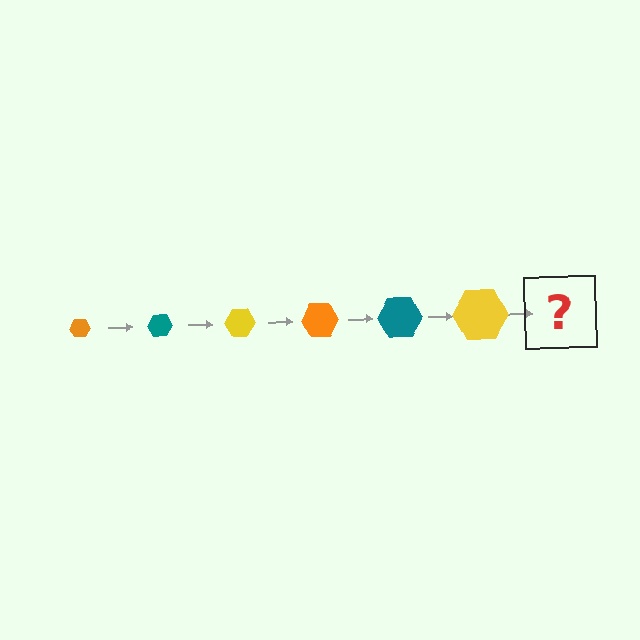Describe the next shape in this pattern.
It should be an orange hexagon, larger than the previous one.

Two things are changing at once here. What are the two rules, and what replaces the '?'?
The two rules are that the hexagon grows larger each step and the color cycles through orange, teal, and yellow. The '?' should be an orange hexagon, larger than the previous one.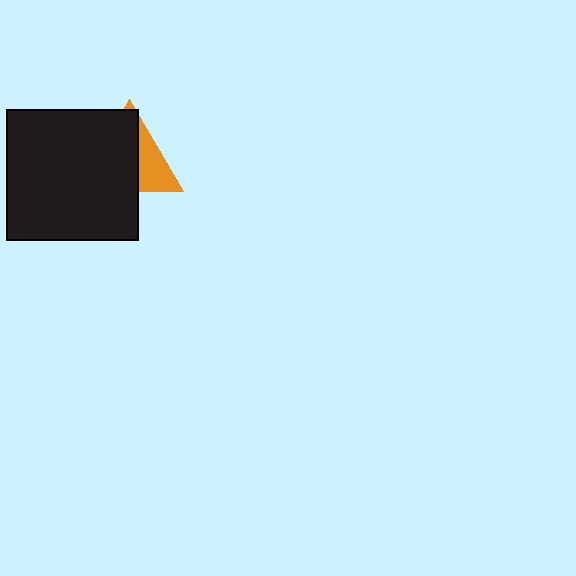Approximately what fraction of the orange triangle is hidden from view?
Roughly 65% of the orange triangle is hidden behind the black square.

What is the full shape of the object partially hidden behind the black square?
The partially hidden object is an orange triangle.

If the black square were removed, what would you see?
You would see the complete orange triangle.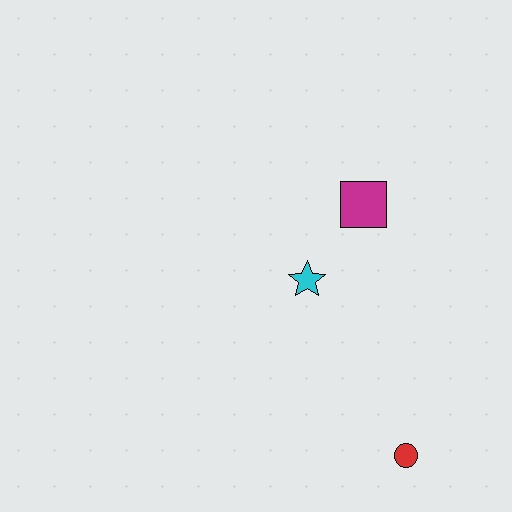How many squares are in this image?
There is 1 square.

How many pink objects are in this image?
There are no pink objects.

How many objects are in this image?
There are 3 objects.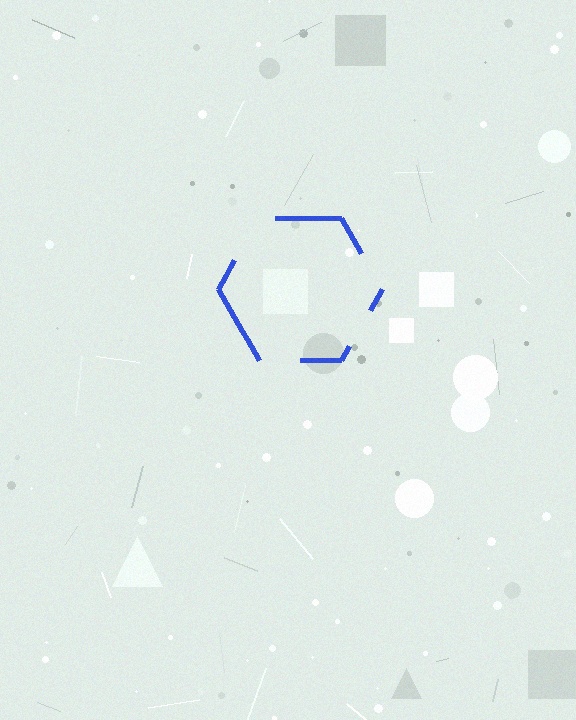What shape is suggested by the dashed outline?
The dashed outline suggests a hexagon.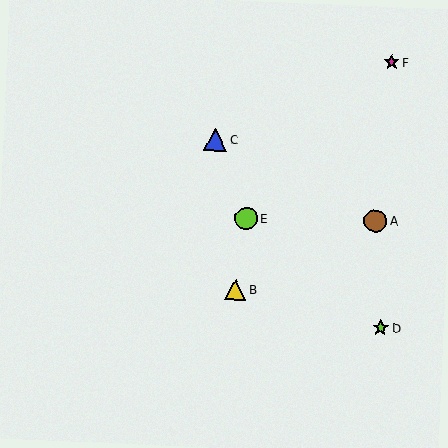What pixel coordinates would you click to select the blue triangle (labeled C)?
Click at (216, 139) to select the blue triangle C.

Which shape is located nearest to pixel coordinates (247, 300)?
The yellow triangle (labeled B) at (235, 290) is nearest to that location.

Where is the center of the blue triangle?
The center of the blue triangle is at (216, 139).